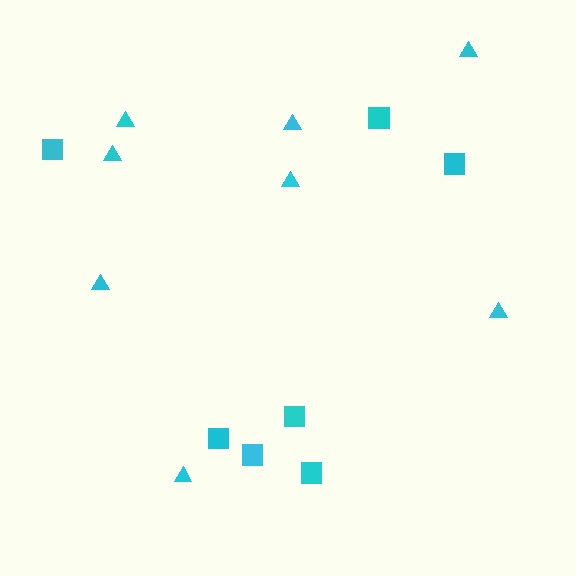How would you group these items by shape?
There are 2 groups: one group of triangles (8) and one group of squares (7).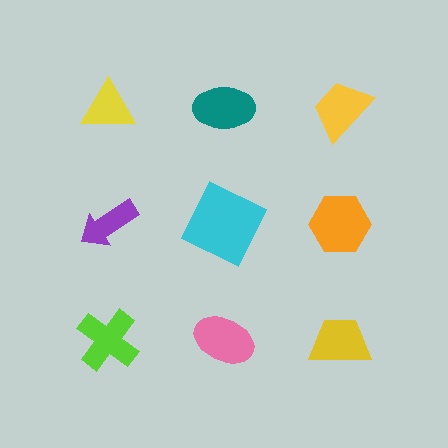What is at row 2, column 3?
An orange hexagon.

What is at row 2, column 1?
A purple arrow.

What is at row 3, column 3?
A yellow trapezoid.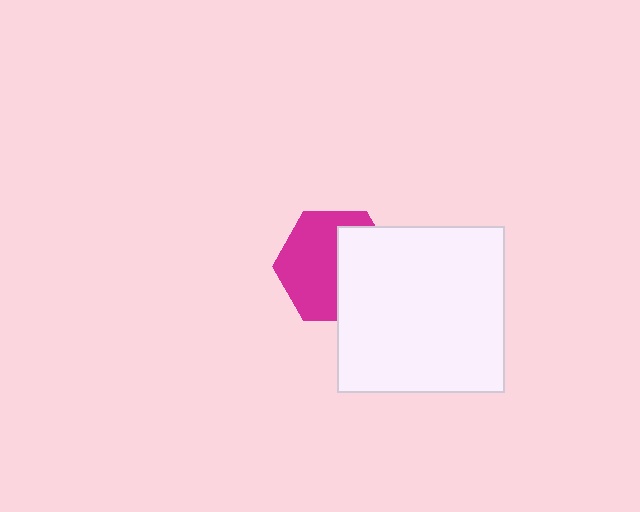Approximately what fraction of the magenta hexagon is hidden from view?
Roughly 43% of the magenta hexagon is hidden behind the white square.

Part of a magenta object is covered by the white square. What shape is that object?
It is a hexagon.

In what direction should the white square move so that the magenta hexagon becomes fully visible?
The white square should move right. That is the shortest direction to clear the overlap and leave the magenta hexagon fully visible.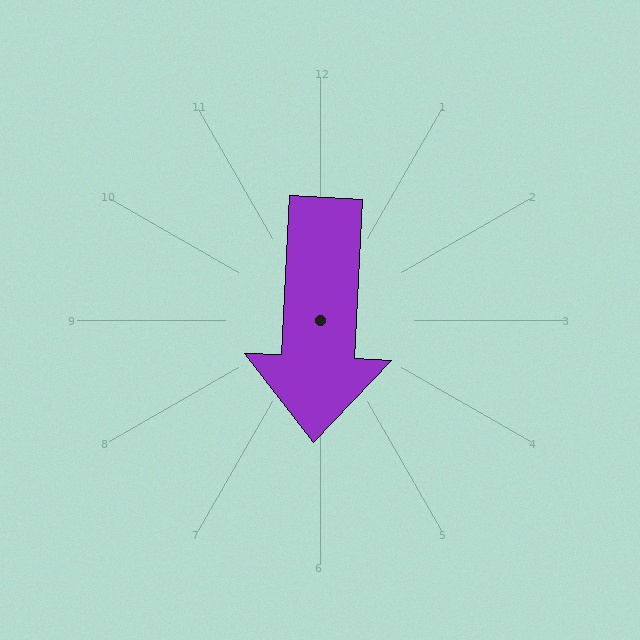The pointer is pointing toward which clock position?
Roughly 6 o'clock.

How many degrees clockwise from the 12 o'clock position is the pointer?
Approximately 183 degrees.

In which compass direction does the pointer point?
South.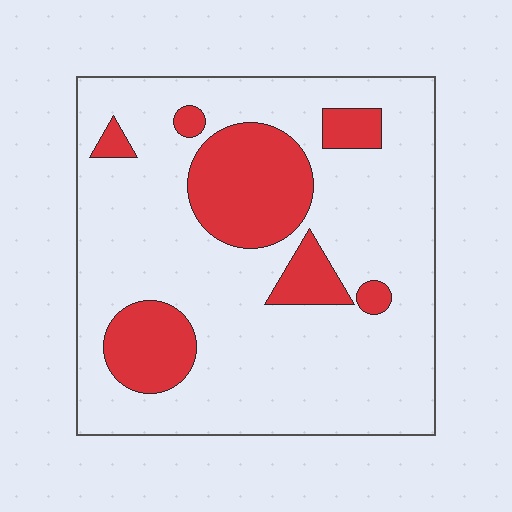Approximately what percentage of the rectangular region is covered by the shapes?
Approximately 20%.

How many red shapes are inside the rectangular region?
7.